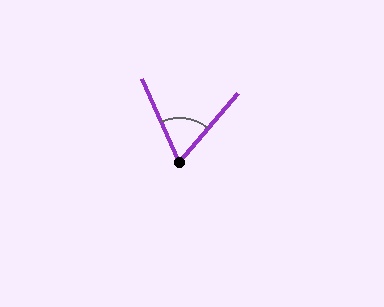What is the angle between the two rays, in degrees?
Approximately 64 degrees.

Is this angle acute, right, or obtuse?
It is acute.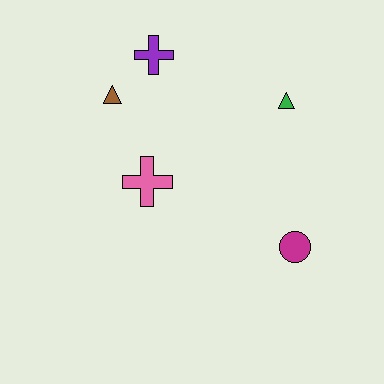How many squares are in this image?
There are no squares.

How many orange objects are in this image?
There are no orange objects.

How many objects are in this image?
There are 5 objects.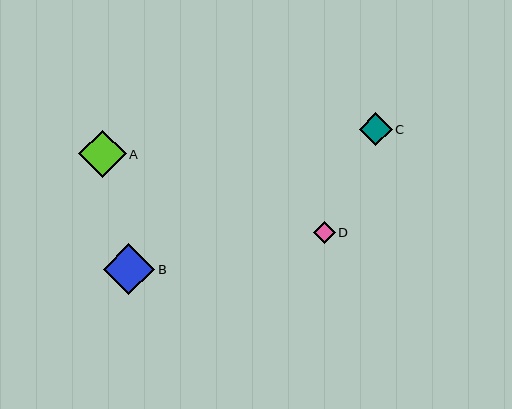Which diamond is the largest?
Diamond B is the largest with a size of approximately 52 pixels.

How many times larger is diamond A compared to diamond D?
Diamond A is approximately 2.2 times the size of diamond D.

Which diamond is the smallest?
Diamond D is the smallest with a size of approximately 22 pixels.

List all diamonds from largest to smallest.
From largest to smallest: B, A, C, D.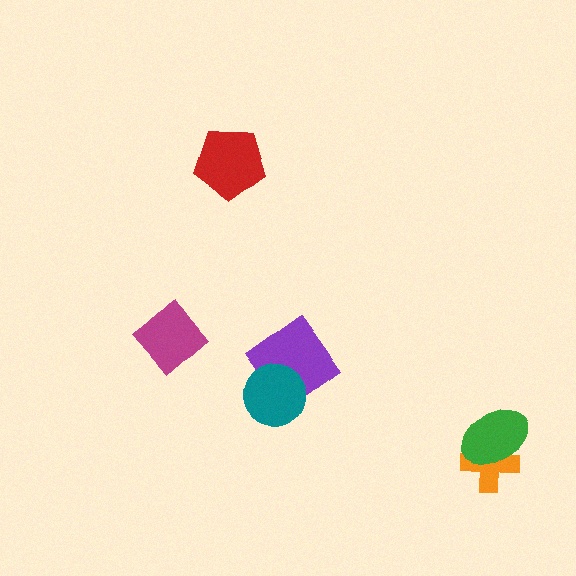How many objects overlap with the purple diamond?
1 object overlaps with the purple diamond.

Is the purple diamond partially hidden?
Yes, it is partially covered by another shape.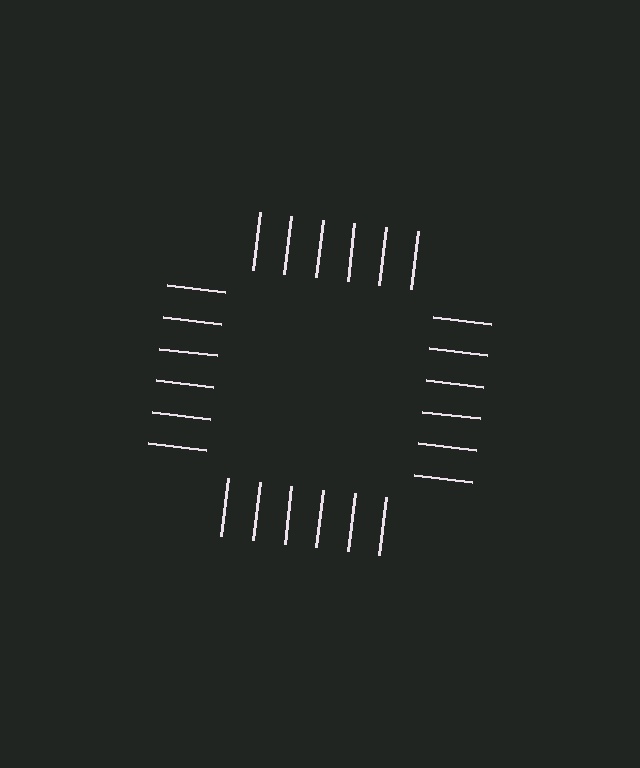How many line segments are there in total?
24 — 6 along each of the 4 edges.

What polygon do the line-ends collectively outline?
An illusory square — the line segments terminate on its edges but no continuous stroke is drawn.